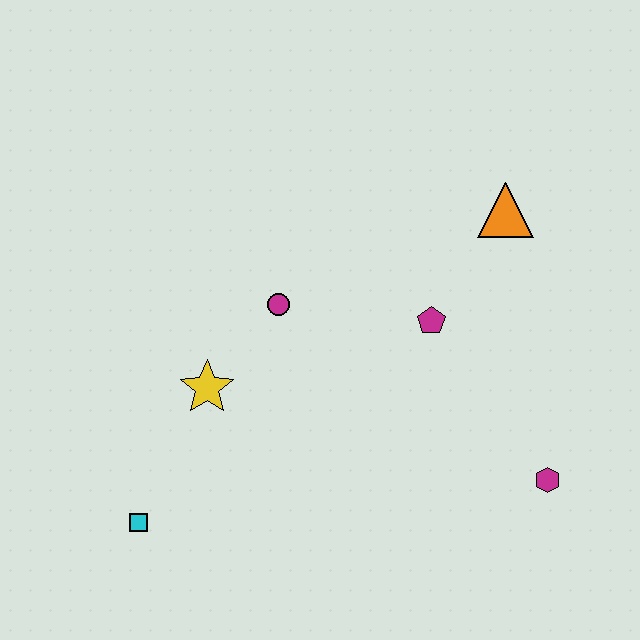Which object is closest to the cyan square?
The yellow star is closest to the cyan square.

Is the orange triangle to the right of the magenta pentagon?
Yes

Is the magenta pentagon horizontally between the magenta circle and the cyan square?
No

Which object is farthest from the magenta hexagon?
The cyan square is farthest from the magenta hexagon.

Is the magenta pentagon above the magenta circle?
No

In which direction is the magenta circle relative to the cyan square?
The magenta circle is above the cyan square.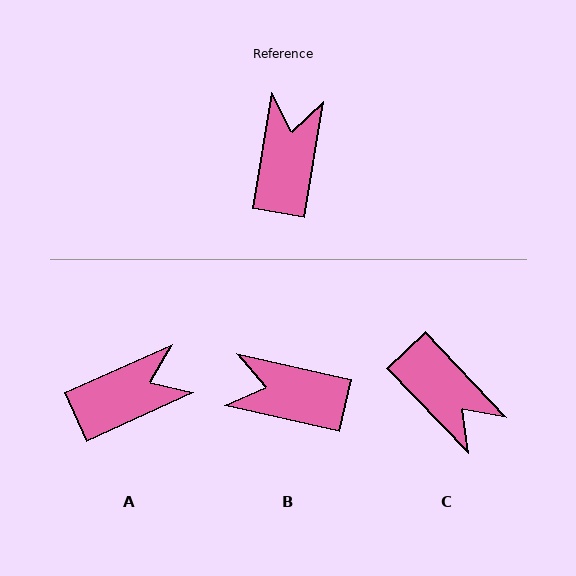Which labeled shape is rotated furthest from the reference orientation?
C, about 127 degrees away.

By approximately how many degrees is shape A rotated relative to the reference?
Approximately 56 degrees clockwise.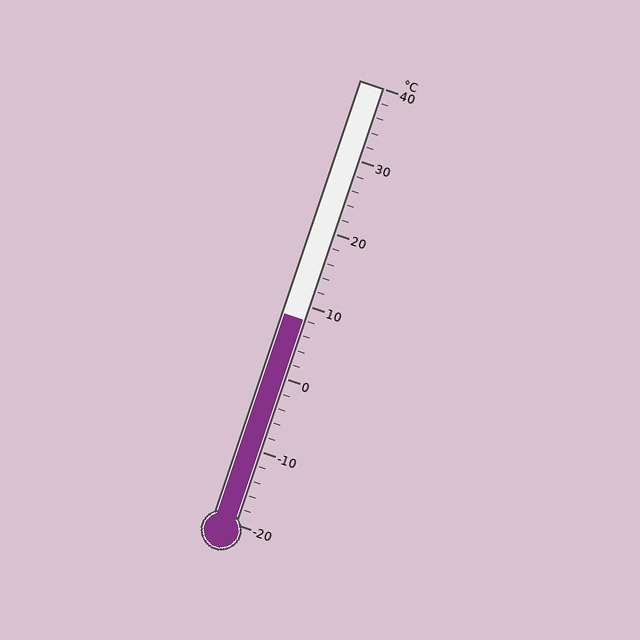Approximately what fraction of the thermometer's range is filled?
The thermometer is filled to approximately 45% of its range.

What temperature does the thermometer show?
The thermometer shows approximately 8°C.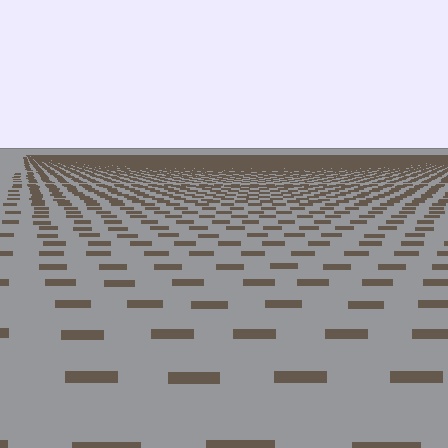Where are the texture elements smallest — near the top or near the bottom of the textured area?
Near the top.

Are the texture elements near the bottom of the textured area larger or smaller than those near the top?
Larger. Near the bottom, elements are closer to the viewer and appear at a bigger on-screen size.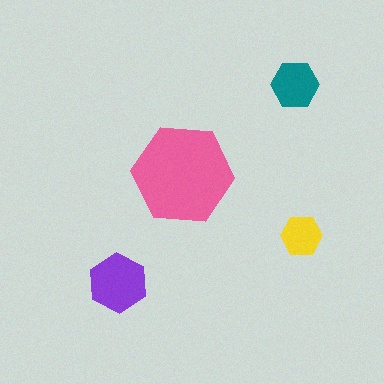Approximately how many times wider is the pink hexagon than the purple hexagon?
About 1.5 times wider.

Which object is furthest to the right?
The yellow hexagon is rightmost.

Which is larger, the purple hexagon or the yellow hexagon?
The purple one.